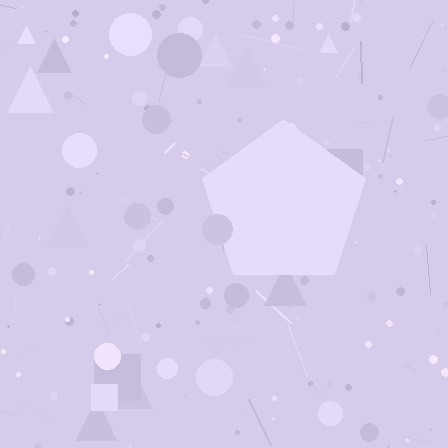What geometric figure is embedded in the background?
A pentagon is embedded in the background.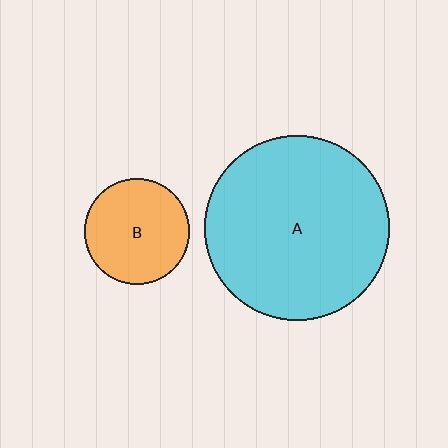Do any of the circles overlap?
No, none of the circles overlap.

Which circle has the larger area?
Circle A (cyan).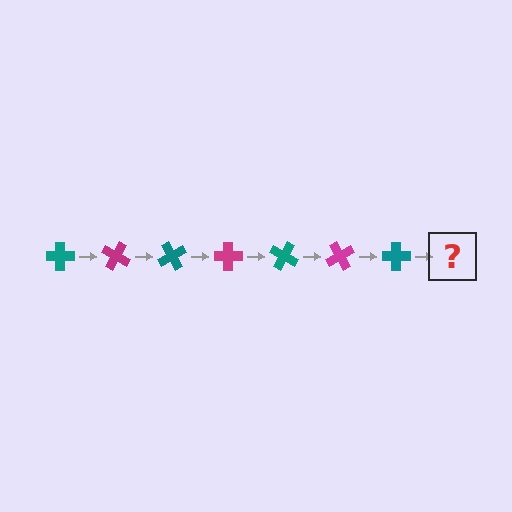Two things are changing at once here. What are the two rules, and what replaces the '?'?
The two rules are that it rotates 30 degrees each step and the color cycles through teal and magenta. The '?' should be a magenta cross, rotated 210 degrees from the start.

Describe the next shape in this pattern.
It should be a magenta cross, rotated 210 degrees from the start.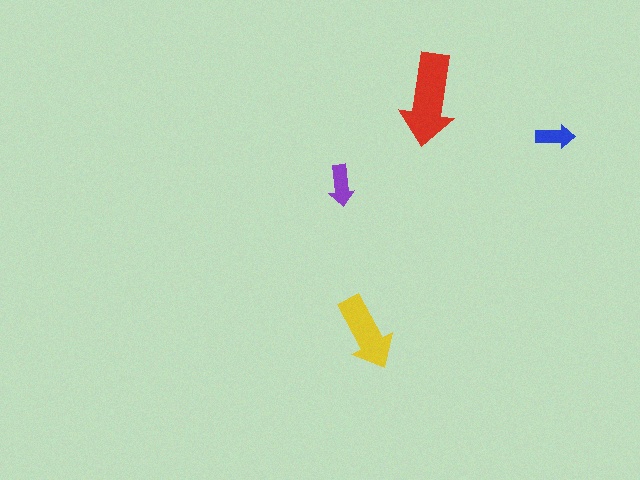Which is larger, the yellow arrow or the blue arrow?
The yellow one.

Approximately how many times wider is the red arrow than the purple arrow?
About 2 times wider.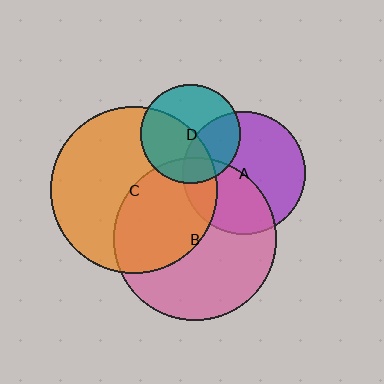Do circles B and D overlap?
Yes.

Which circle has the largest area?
Circle C (orange).